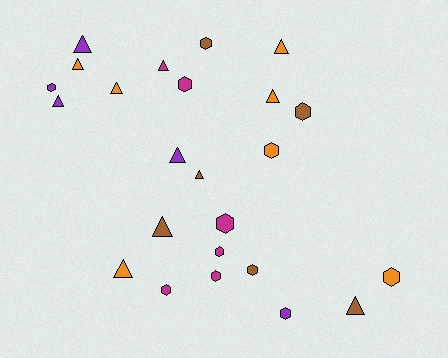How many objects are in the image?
There are 24 objects.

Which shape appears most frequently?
Triangle, with 12 objects.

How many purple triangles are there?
There are 3 purple triangles.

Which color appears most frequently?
Orange, with 7 objects.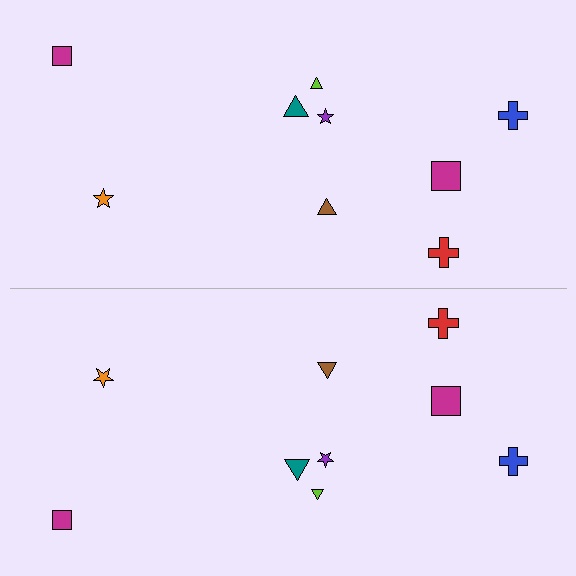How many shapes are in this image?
There are 18 shapes in this image.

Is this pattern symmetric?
Yes, this pattern has bilateral (reflection) symmetry.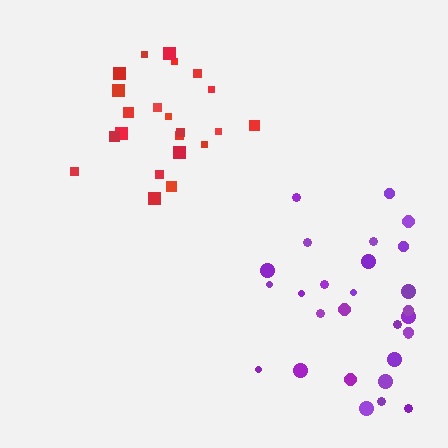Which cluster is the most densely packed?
Red.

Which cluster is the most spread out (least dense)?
Purple.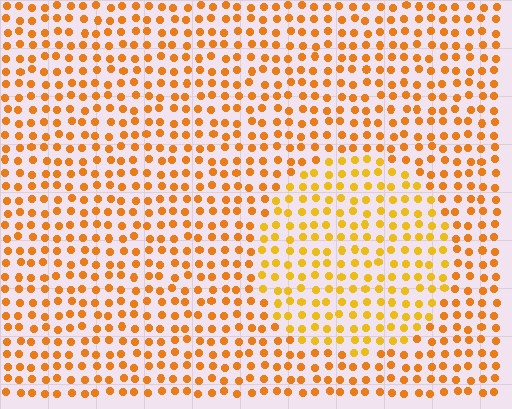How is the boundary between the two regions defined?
The boundary is defined purely by a slight shift in hue (about 19 degrees). Spacing, size, and orientation are identical on both sides.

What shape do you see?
I see a circle.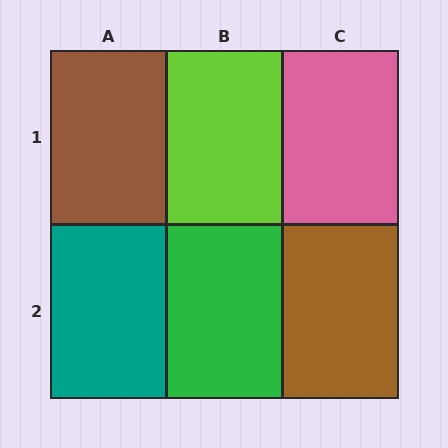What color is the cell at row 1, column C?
Pink.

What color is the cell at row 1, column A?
Brown.